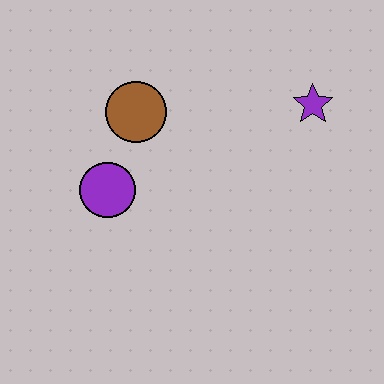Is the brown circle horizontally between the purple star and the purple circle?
Yes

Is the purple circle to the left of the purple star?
Yes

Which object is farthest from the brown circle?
The purple star is farthest from the brown circle.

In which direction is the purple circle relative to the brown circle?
The purple circle is below the brown circle.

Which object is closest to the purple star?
The brown circle is closest to the purple star.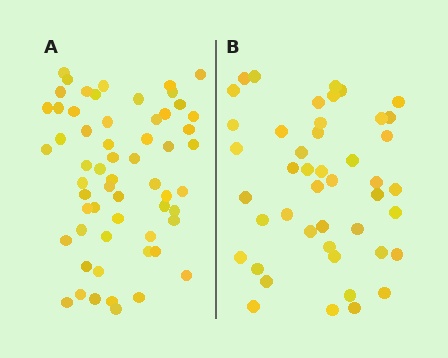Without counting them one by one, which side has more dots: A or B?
Region A (the left region) has more dots.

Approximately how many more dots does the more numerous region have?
Region A has approximately 15 more dots than region B.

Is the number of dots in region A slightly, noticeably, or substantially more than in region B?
Region A has noticeably more, but not dramatically so. The ratio is roughly 1.3 to 1.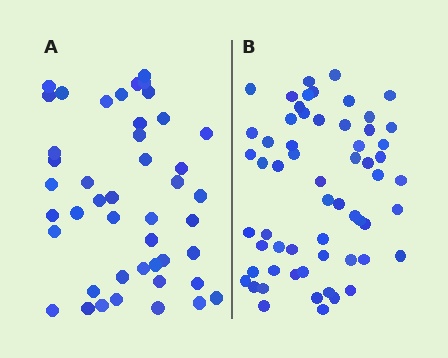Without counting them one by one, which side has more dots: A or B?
Region B (the right region) has more dots.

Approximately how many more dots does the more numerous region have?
Region B has approximately 15 more dots than region A.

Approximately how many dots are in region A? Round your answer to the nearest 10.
About 40 dots. (The exact count is 45, which rounds to 40.)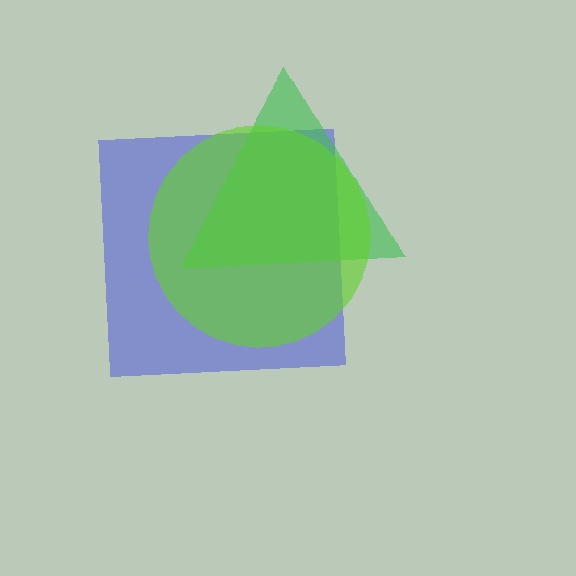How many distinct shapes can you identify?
There are 3 distinct shapes: a blue square, a green triangle, a lime circle.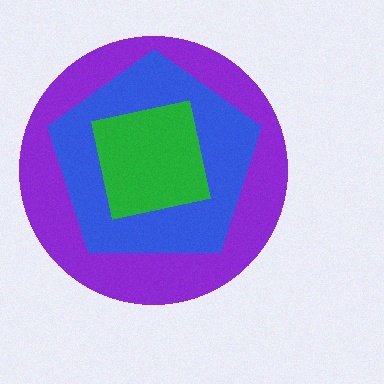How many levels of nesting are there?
3.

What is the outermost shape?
The purple circle.